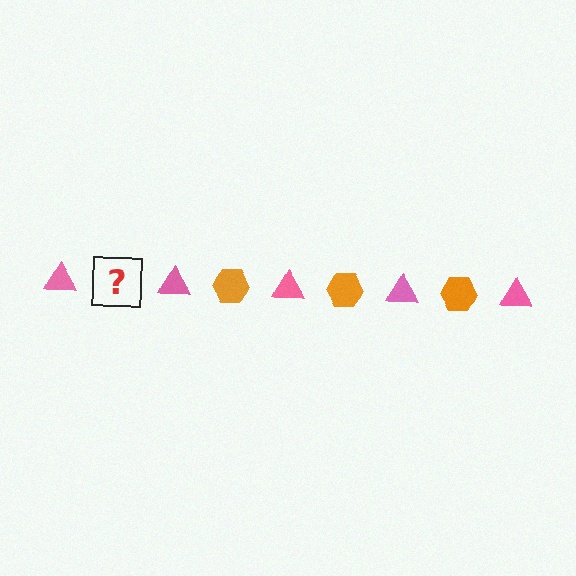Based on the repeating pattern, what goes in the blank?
The blank should be an orange hexagon.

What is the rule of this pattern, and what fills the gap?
The rule is that the pattern alternates between pink triangle and orange hexagon. The gap should be filled with an orange hexagon.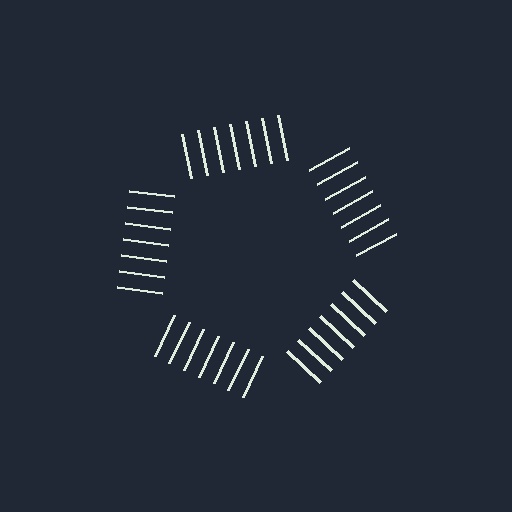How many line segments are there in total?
35 — 7 along each of the 5 edges.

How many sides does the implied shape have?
5 sides — the line-ends trace a pentagon.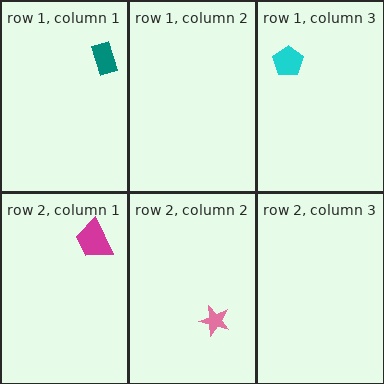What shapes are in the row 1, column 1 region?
The teal rectangle.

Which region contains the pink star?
The row 2, column 2 region.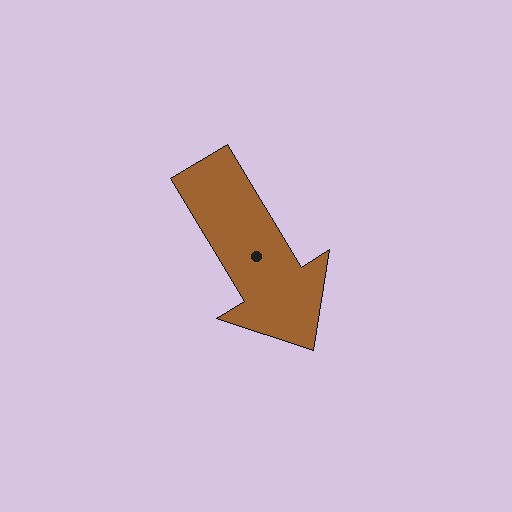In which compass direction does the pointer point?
Southeast.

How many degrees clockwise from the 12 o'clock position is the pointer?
Approximately 149 degrees.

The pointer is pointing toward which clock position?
Roughly 5 o'clock.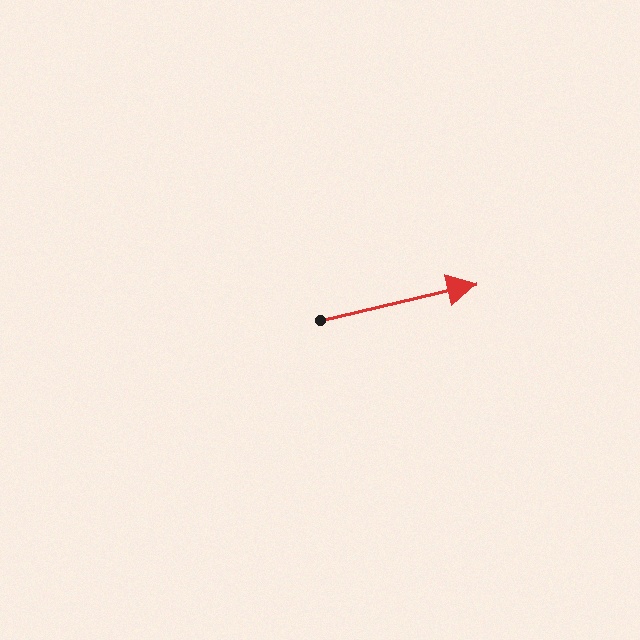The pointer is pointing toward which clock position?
Roughly 3 o'clock.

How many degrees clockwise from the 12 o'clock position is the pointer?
Approximately 77 degrees.